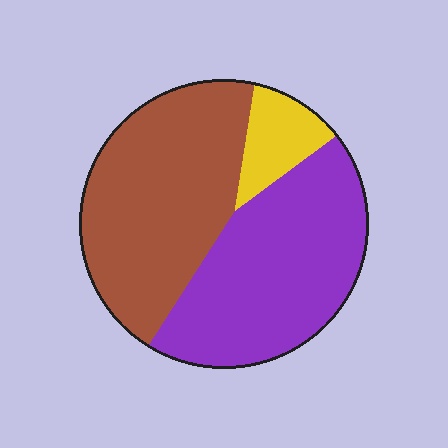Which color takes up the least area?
Yellow, at roughly 10%.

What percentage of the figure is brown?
Brown covers 46% of the figure.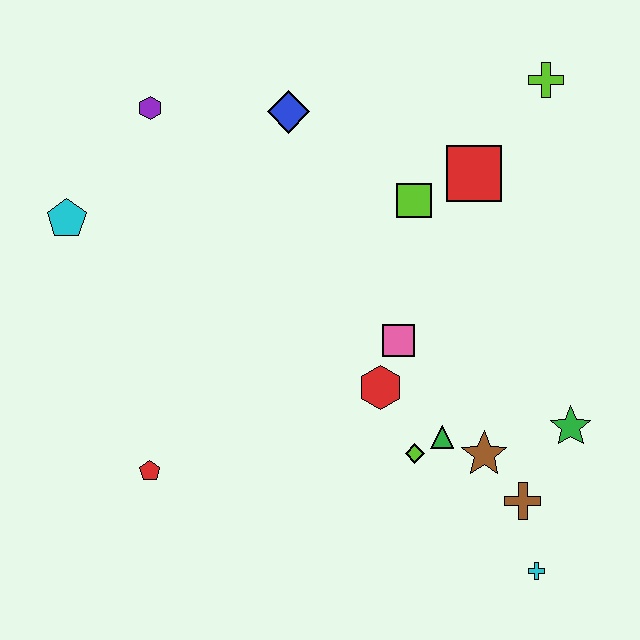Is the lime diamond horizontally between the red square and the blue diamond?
Yes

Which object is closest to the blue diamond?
The purple hexagon is closest to the blue diamond.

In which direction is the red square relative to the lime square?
The red square is to the right of the lime square.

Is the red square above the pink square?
Yes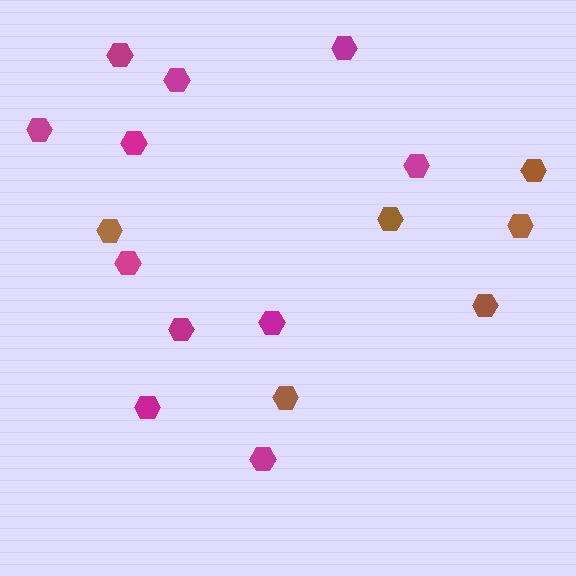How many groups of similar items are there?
There are 2 groups: one group of magenta hexagons (11) and one group of brown hexagons (6).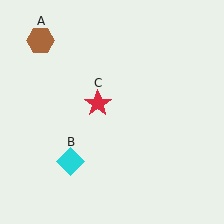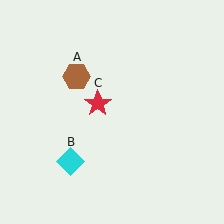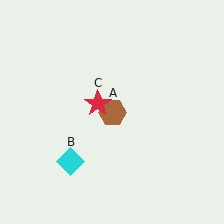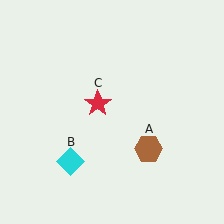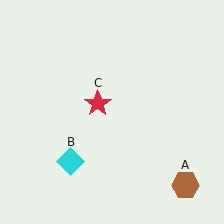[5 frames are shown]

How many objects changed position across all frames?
1 object changed position: brown hexagon (object A).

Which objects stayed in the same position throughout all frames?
Cyan diamond (object B) and red star (object C) remained stationary.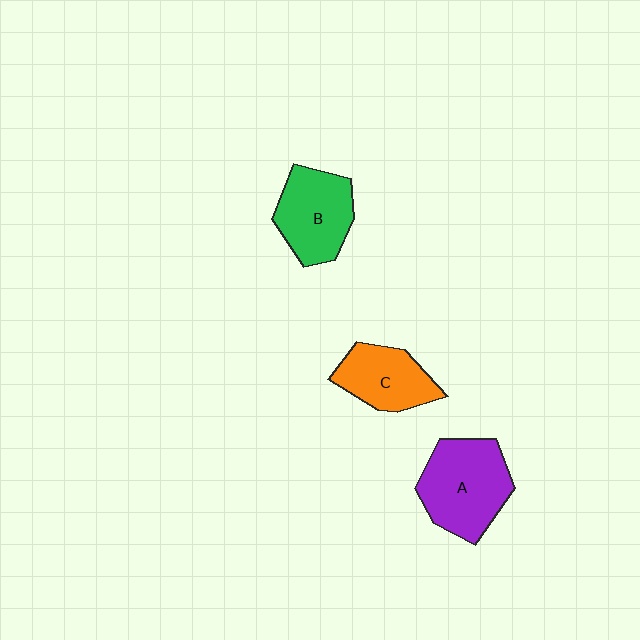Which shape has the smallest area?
Shape C (orange).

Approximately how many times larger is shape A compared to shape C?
Approximately 1.4 times.